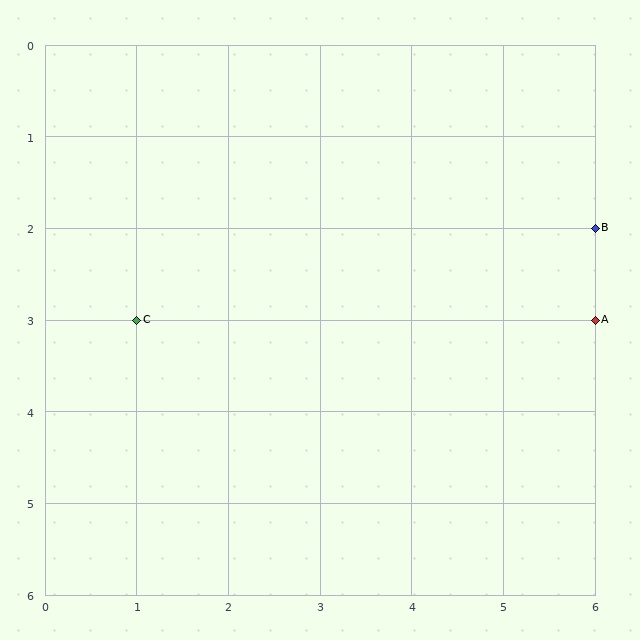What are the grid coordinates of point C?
Point C is at grid coordinates (1, 3).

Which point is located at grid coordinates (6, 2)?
Point B is at (6, 2).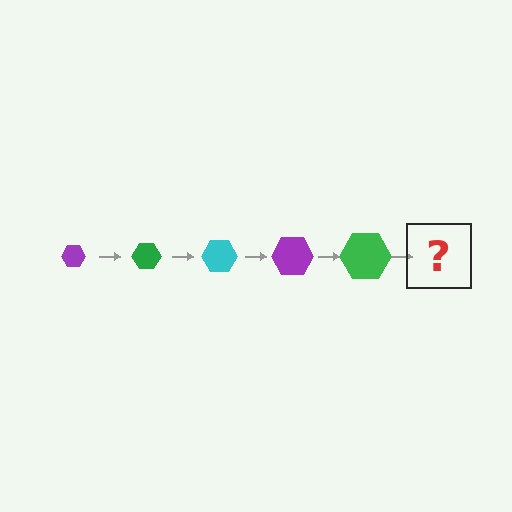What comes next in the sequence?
The next element should be a cyan hexagon, larger than the previous one.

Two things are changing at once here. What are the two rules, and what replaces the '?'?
The two rules are that the hexagon grows larger each step and the color cycles through purple, green, and cyan. The '?' should be a cyan hexagon, larger than the previous one.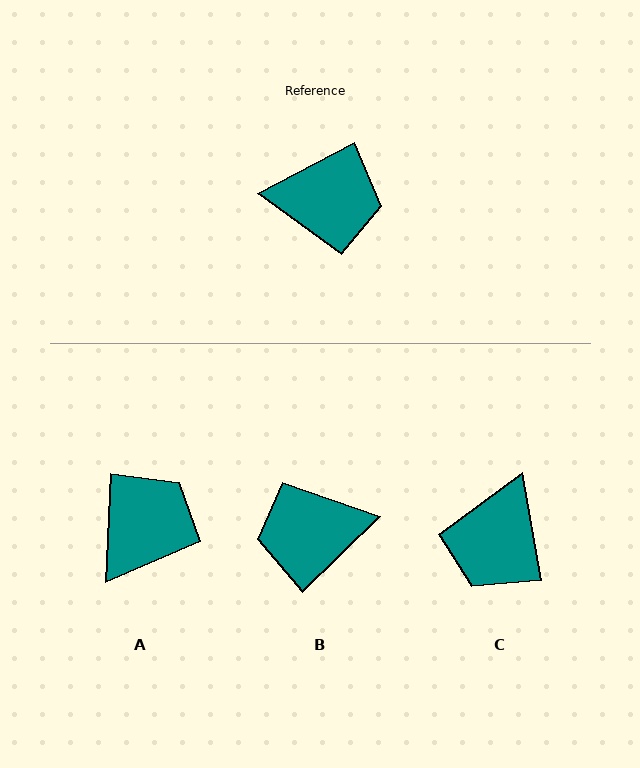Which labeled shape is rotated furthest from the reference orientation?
B, about 164 degrees away.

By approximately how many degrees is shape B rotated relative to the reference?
Approximately 164 degrees clockwise.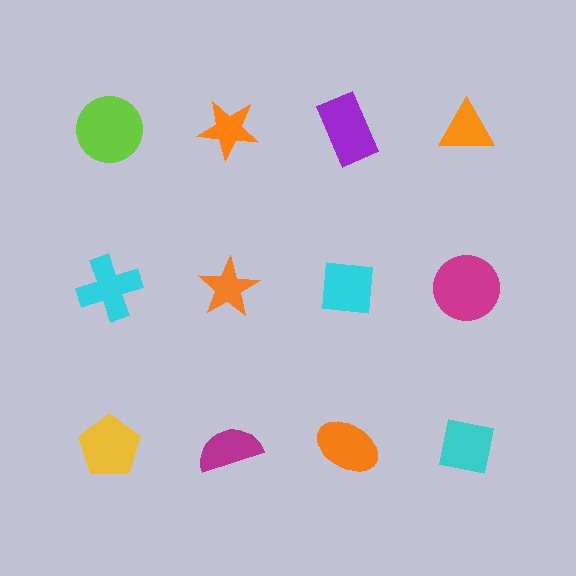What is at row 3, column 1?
A yellow pentagon.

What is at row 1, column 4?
An orange triangle.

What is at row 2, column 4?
A magenta circle.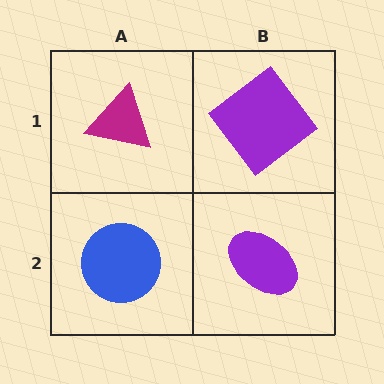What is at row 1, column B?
A purple diamond.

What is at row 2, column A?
A blue circle.